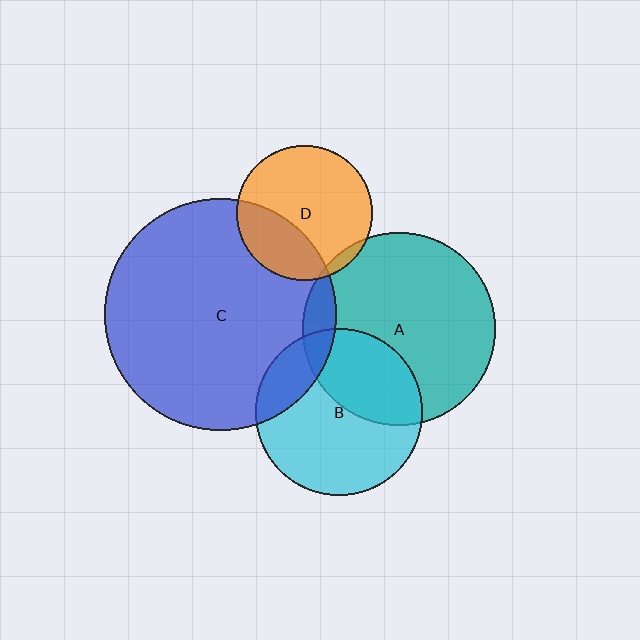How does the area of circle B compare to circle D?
Approximately 1.5 times.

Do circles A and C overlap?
Yes.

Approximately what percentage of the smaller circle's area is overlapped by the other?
Approximately 10%.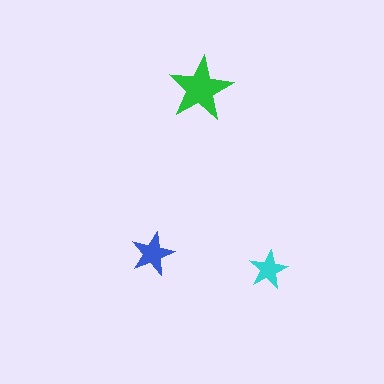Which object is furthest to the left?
The blue star is leftmost.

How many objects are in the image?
There are 3 objects in the image.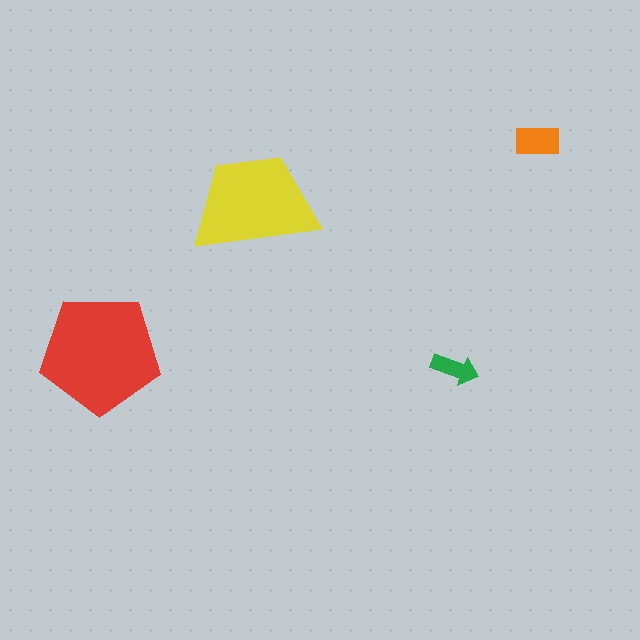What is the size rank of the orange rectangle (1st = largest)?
3rd.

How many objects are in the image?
There are 4 objects in the image.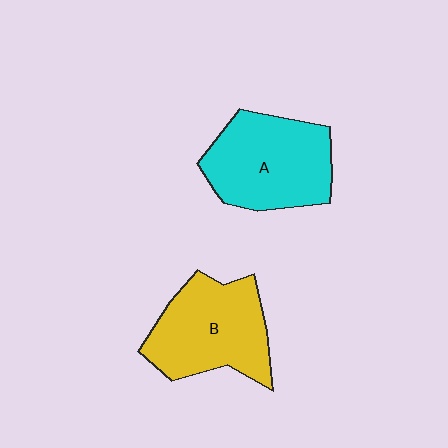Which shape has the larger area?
Shape A (cyan).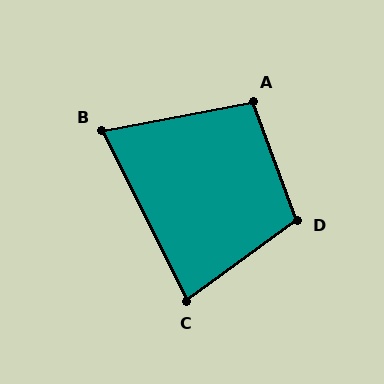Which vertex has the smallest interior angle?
B, at approximately 74 degrees.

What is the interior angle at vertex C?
Approximately 81 degrees (acute).